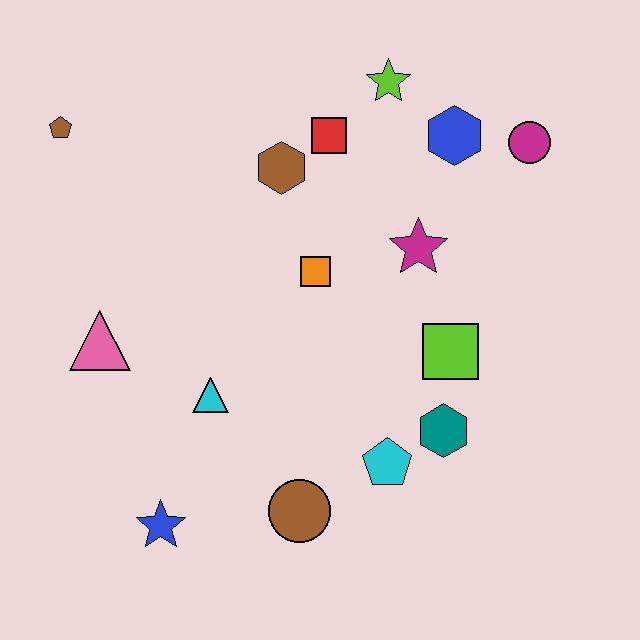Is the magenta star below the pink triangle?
No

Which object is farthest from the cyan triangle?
The magenta circle is farthest from the cyan triangle.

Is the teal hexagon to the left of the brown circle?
No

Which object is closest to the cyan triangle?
The pink triangle is closest to the cyan triangle.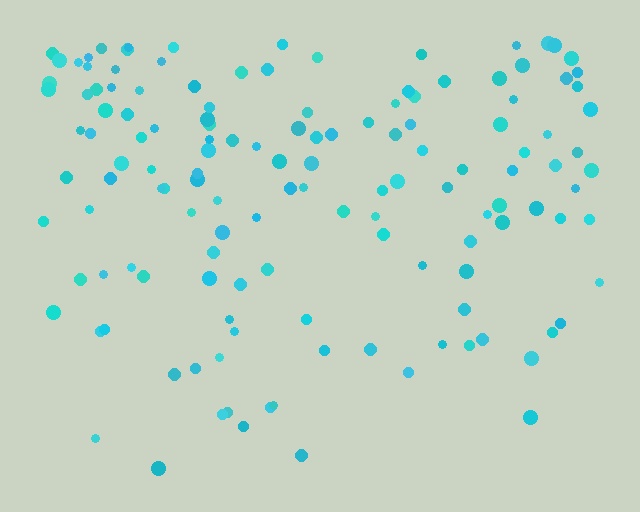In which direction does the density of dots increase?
From bottom to top, with the top side densest.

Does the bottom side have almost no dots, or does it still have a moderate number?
Still a moderate number, just noticeably fewer than the top.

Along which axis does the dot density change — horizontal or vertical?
Vertical.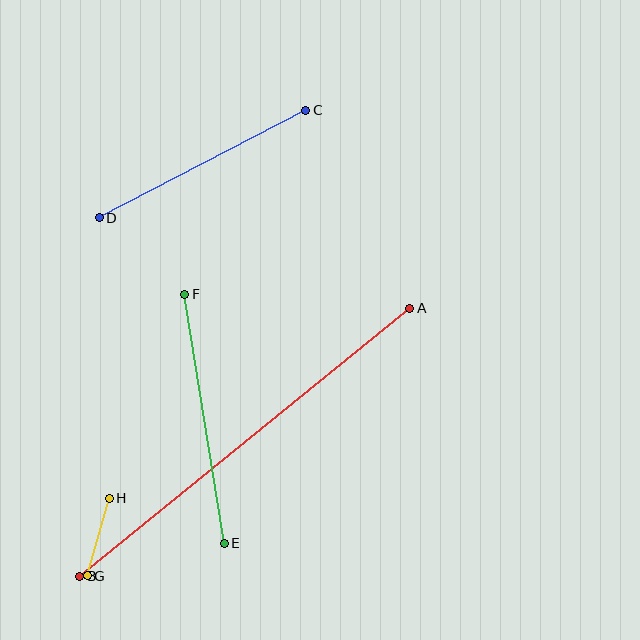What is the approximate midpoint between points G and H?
The midpoint is at approximately (98, 537) pixels.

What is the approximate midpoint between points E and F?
The midpoint is at approximately (204, 419) pixels.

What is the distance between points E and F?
The distance is approximately 252 pixels.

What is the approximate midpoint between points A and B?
The midpoint is at approximately (245, 442) pixels.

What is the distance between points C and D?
The distance is approximately 233 pixels.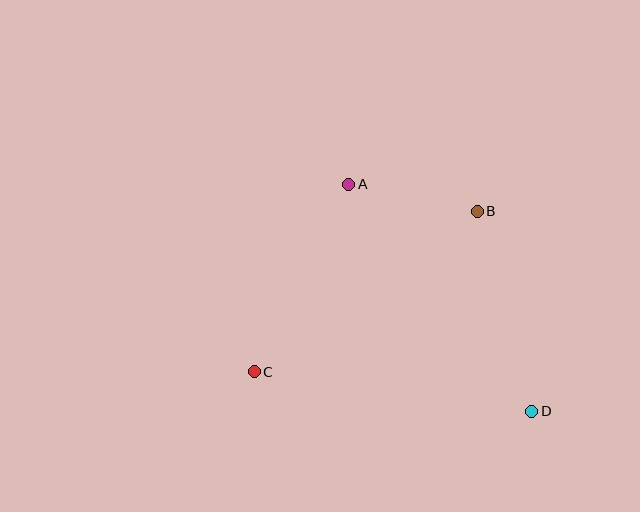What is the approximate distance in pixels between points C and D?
The distance between C and D is approximately 280 pixels.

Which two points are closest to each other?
Points A and B are closest to each other.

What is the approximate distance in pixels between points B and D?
The distance between B and D is approximately 207 pixels.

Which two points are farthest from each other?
Points A and D are farthest from each other.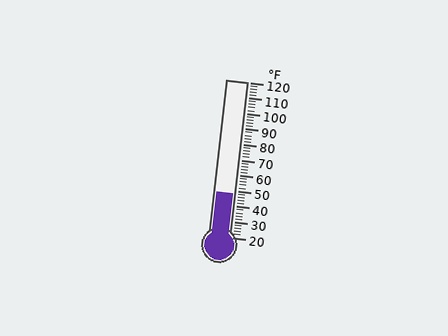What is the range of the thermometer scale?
The thermometer scale ranges from 20°F to 120°F.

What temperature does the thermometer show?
The thermometer shows approximately 48°F.